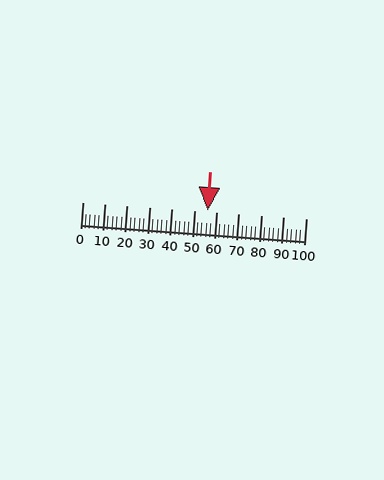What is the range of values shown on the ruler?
The ruler shows values from 0 to 100.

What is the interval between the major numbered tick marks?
The major tick marks are spaced 10 units apart.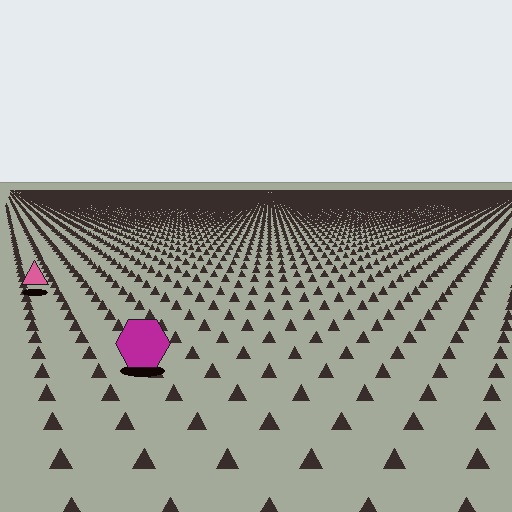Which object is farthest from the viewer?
The pink triangle is farthest from the viewer. It appears smaller and the ground texture around it is denser.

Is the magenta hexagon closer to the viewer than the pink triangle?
Yes. The magenta hexagon is closer — you can tell from the texture gradient: the ground texture is coarser near it.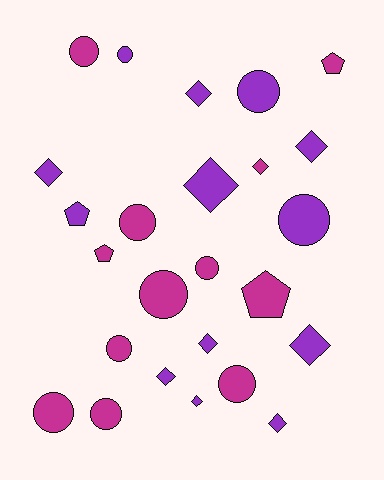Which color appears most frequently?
Purple, with 13 objects.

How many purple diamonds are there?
There are 9 purple diamonds.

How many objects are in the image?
There are 25 objects.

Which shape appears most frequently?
Circle, with 11 objects.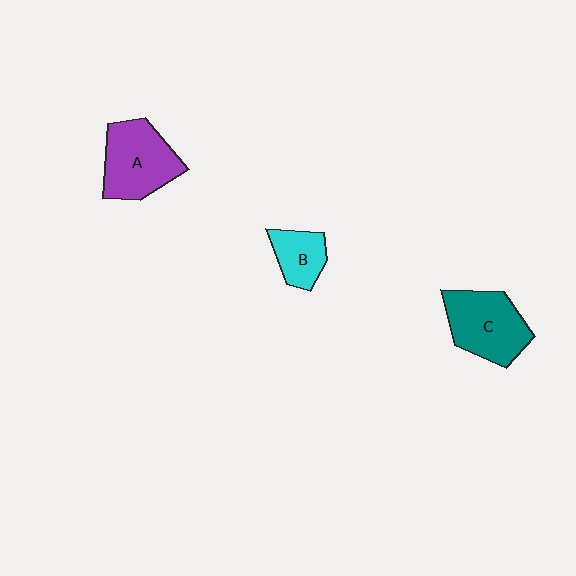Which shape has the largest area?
Shape C (teal).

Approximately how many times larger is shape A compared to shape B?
Approximately 1.8 times.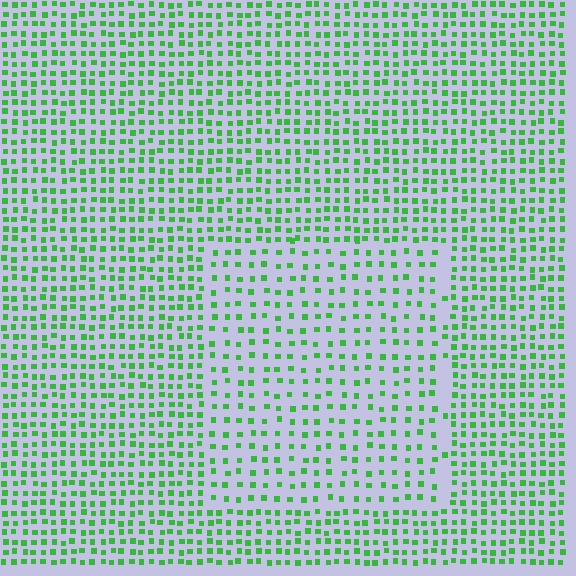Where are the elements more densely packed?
The elements are more densely packed outside the rectangle boundary.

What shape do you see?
I see a rectangle.